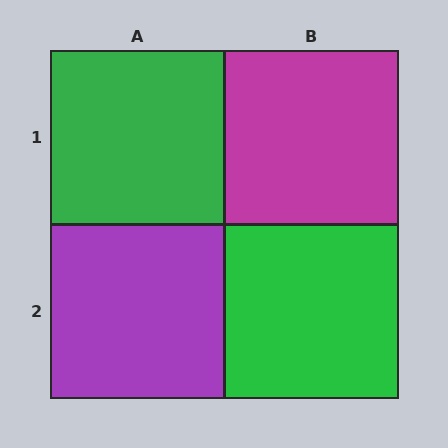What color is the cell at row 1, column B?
Magenta.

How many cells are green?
2 cells are green.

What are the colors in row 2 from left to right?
Purple, green.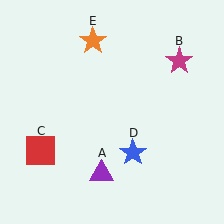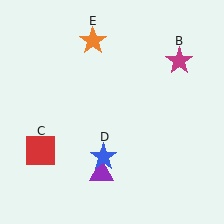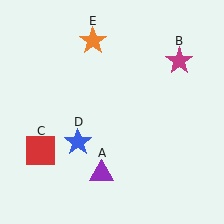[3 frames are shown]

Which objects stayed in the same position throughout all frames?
Purple triangle (object A) and magenta star (object B) and red square (object C) and orange star (object E) remained stationary.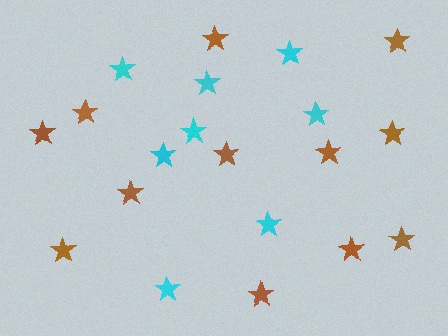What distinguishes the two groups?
There are 2 groups: one group of cyan stars (8) and one group of brown stars (12).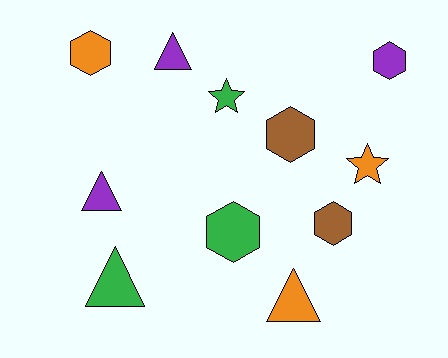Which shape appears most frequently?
Hexagon, with 5 objects.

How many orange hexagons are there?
There is 1 orange hexagon.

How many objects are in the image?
There are 11 objects.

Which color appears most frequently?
Green, with 3 objects.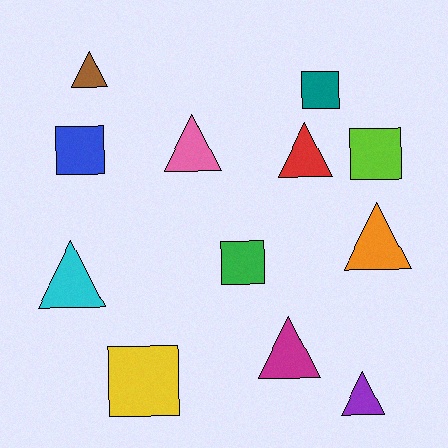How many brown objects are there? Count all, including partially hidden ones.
There is 1 brown object.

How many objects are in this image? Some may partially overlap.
There are 12 objects.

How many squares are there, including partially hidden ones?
There are 5 squares.